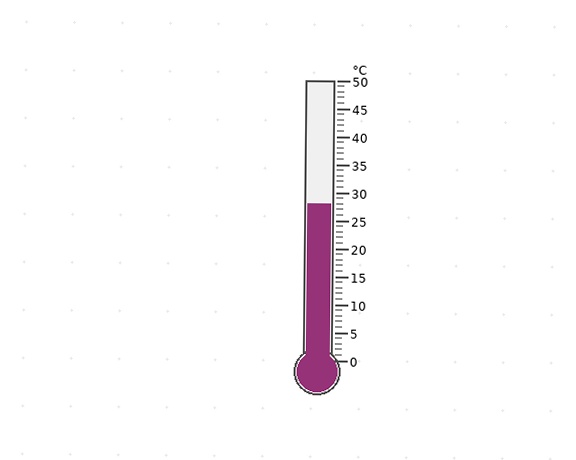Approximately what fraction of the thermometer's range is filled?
The thermometer is filled to approximately 55% of its range.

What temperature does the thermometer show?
The thermometer shows approximately 28°C.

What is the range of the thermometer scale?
The thermometer scale ranges from 0°C to 50°C.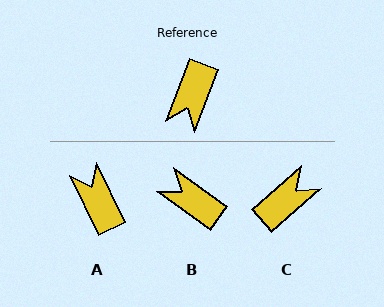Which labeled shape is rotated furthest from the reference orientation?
C, about 152 degrees away.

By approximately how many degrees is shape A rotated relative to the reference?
Approximately 134 degrees clockwise.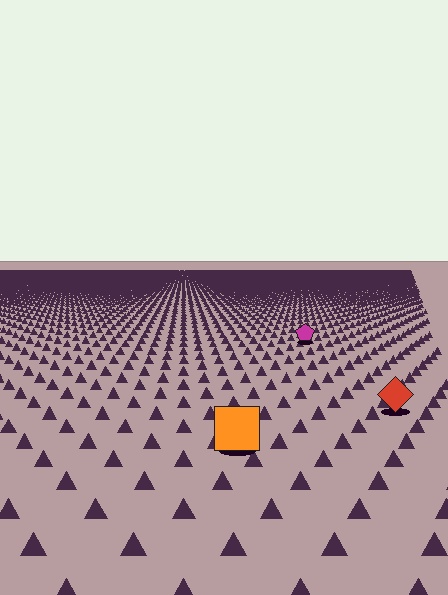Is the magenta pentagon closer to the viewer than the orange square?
No. The orange square is closer — you can tell from the texture gradient: the ground texture is coarser near it.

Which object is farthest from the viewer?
The magenta pentagon is farthest from the viewer. It appears smaller and the ground texture around it is denser.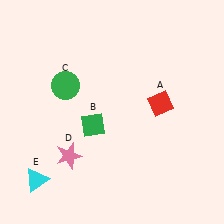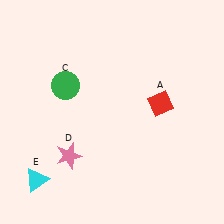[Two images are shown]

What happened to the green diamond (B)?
The green diamond (B) was removed in Image 2. It was in the bottom-left area of Image 1.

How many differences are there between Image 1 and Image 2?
There is 1 difference between the two images.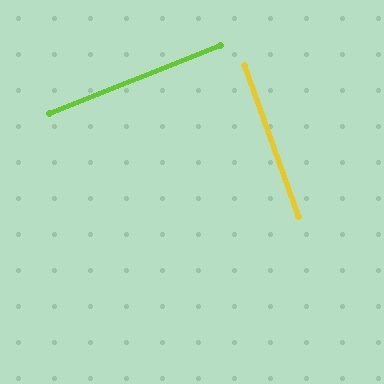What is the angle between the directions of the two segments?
Approximately 88 degrees.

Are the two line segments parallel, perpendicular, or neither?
Perpendicular — they meet at approximately 88°.